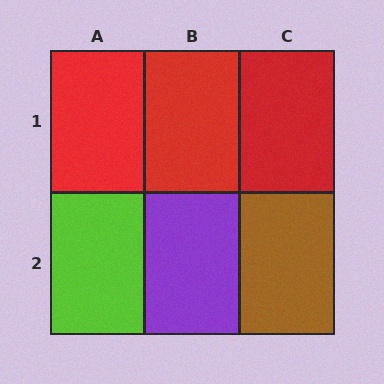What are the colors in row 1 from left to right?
Red, red, red.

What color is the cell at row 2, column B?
Purple.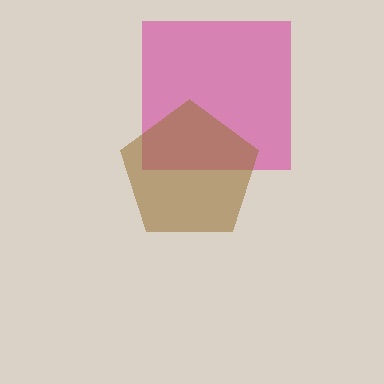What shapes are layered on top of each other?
The layered shapes are: a magenta square, a brown pentagon.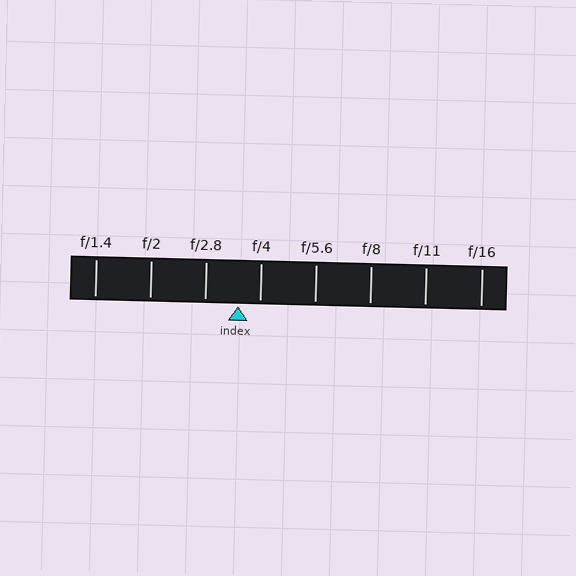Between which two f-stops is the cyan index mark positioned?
The index mark is between f/2.8 and f/4.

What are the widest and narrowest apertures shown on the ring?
The widest aperture shown is f/1.4 and the narrowest is f/16.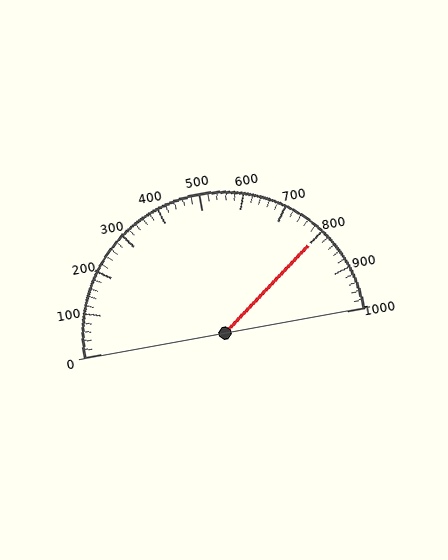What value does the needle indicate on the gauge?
The needle indicates approximately 800.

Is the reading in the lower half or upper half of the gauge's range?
The reading is in the upper half of the range (0 to 1000).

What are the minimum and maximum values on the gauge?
The gauge ranges from 0 to 1000.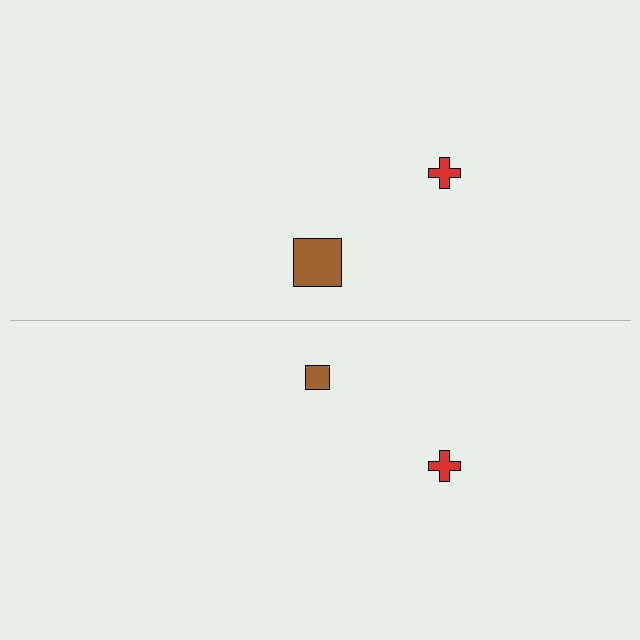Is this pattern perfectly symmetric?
No, the pattern is not perfectly symmetric. The brown square on the bottom side has a different size than its mirror counterpart.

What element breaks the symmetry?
The brown square on the bottom side has a different size than its mirror counterpart.